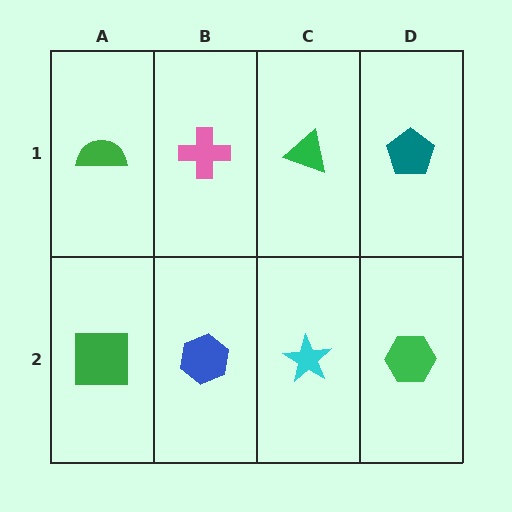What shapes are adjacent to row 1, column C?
A cyan star (row 2, column C), a pink cross (row 1, column B), a teal pentagon (row 1, column D).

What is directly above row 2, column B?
A pink cross.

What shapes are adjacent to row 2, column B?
A pink cross (row 1, column B), a green square (row 2, column A), a cyan star (row 2, column C).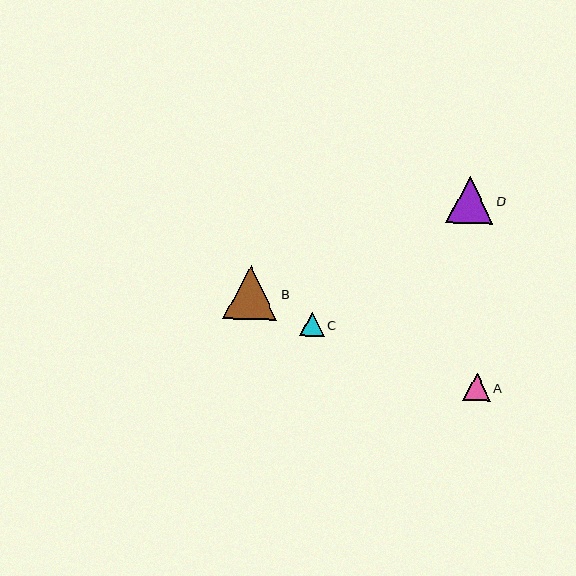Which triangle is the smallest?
Triangle C is the smallest with a size of approximately 25 pixels.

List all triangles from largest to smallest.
From largest to smallest: B, D, A, C.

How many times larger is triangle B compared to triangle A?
Triangle B is approximately 2.0 times the size of triangle A.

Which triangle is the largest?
Triangle B is the largest with a size of approximately 54 pixels.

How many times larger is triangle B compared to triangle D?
Triangle B is approximately 1.1 times the size of triangle D.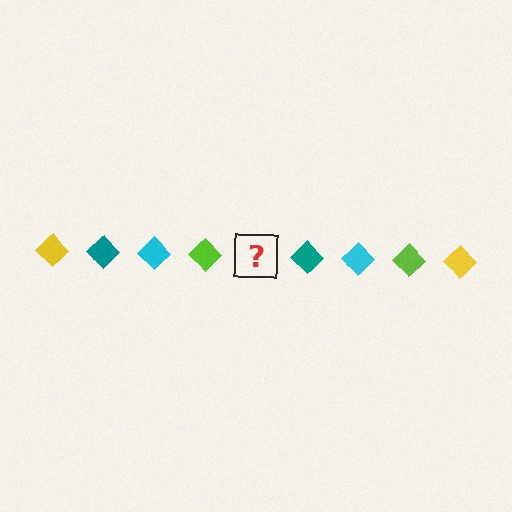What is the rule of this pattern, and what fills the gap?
The rule is that the pattern cycles through yellow, teal, cyan, lime diamonds. The gap should be filled with a yellow diamond.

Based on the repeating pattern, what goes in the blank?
The blank should be a yellow diamond.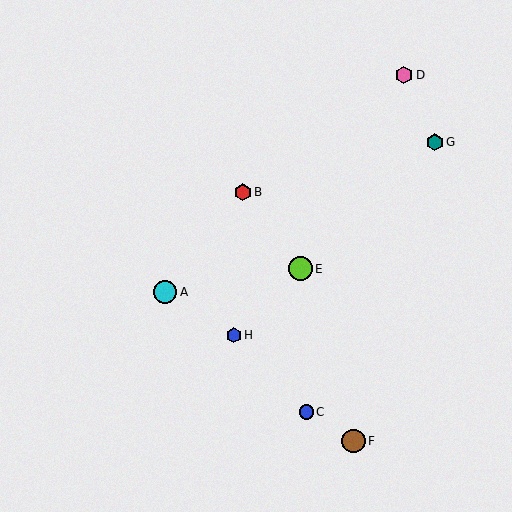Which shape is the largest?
The lime circle (labeled E) is the largest.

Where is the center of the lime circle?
The center of the lime circle is at (300, 269).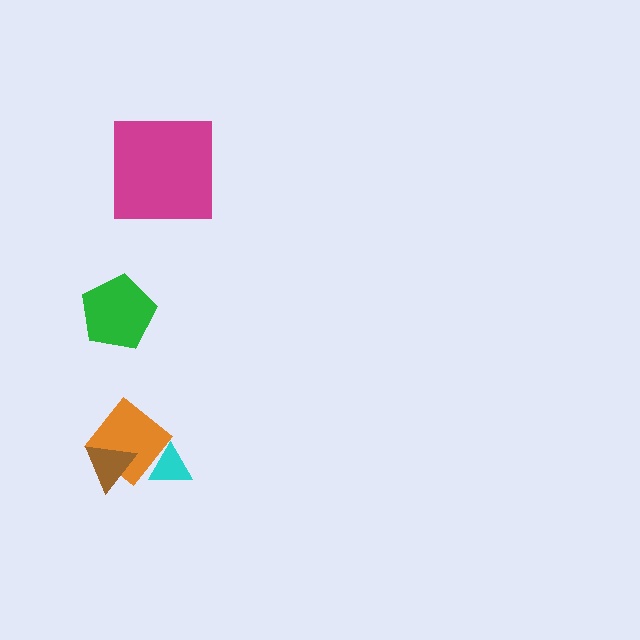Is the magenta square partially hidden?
No, no other shape covers it.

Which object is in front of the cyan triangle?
The orange diamond is in front of the cyan triangle.